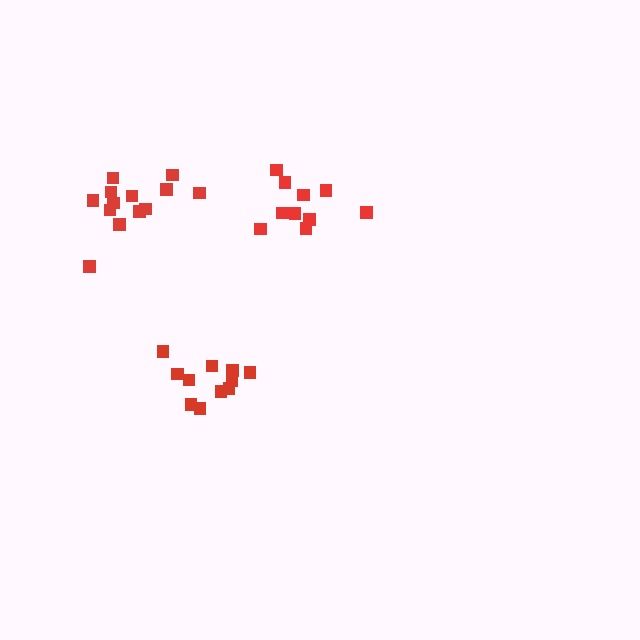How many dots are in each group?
Group 1: 10 dots, Group 2: 11 dots, Group 3: 13 dots (34 total).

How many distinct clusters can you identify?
There are 3 distinct clusters.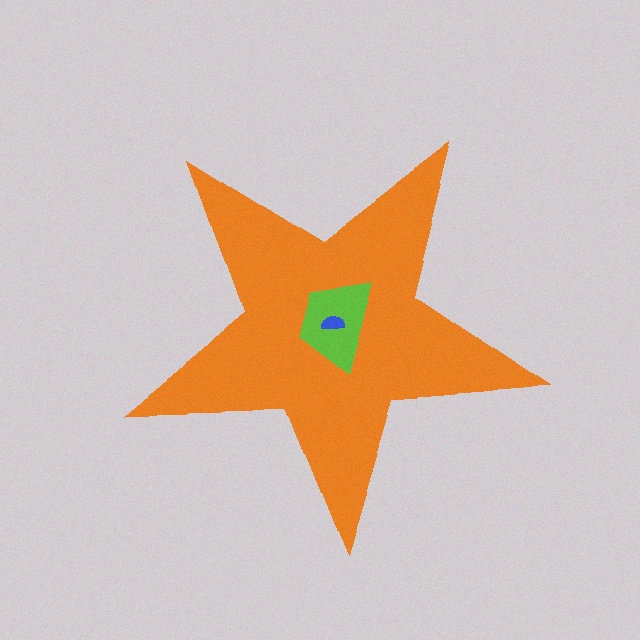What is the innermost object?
The blue semicircle.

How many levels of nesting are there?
3.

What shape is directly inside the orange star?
The lime trapezoid.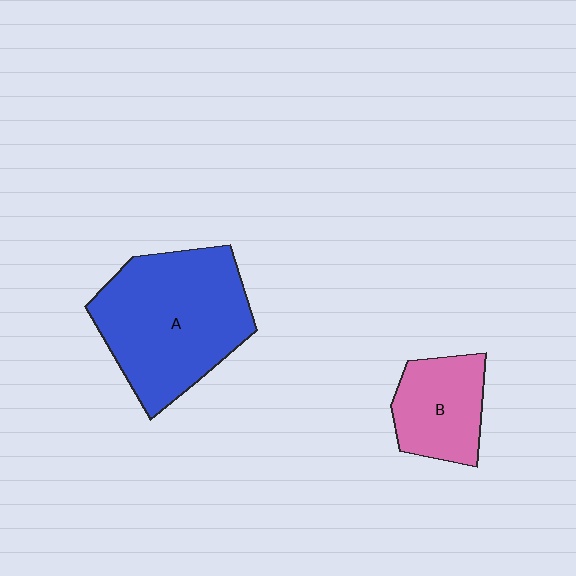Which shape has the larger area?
Shape A (blue).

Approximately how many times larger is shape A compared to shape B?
Approximately 2.1 times.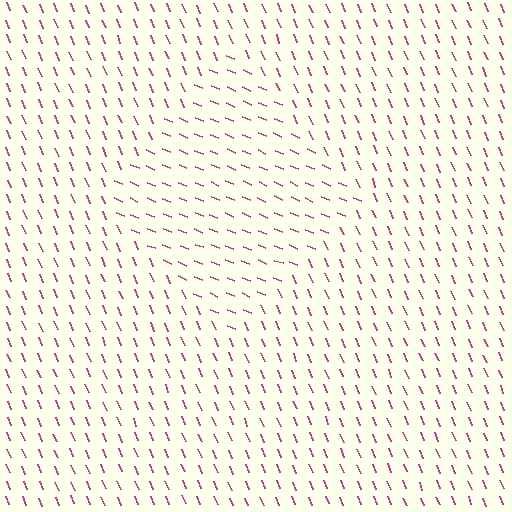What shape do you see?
I see a diamond.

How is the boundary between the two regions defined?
The boundary is defined purely by a change in line orientation (approximately 45 degrees difference). All lines are the same color and thickness.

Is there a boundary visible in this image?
Yes, there is a texture boundary formed by a change in line orientation.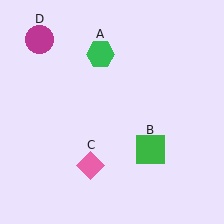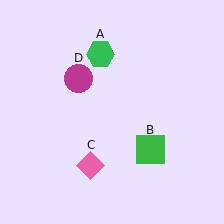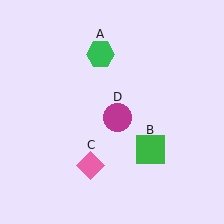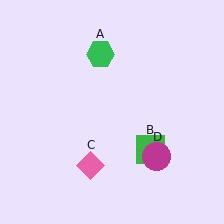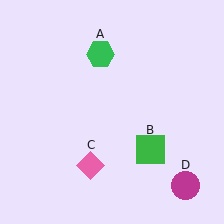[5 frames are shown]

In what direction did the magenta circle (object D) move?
The magenta circle (object D) moved down and to the right.